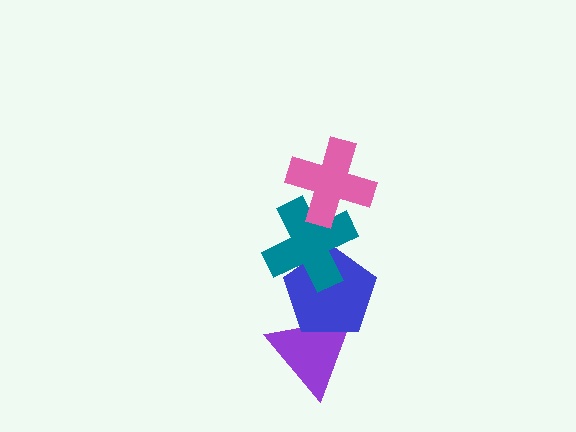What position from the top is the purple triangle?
The purple triangle is 4th from the top.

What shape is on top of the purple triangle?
The blue pentagon is on top of the purple triangle.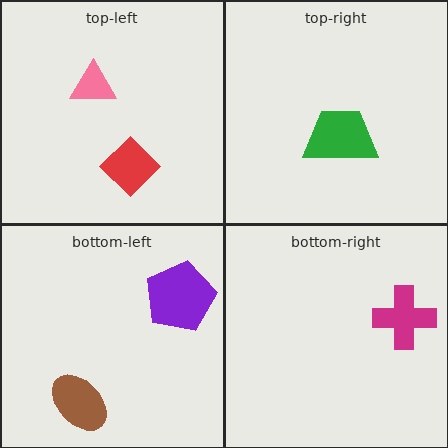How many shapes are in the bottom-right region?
1.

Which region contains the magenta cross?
The bottom-right region.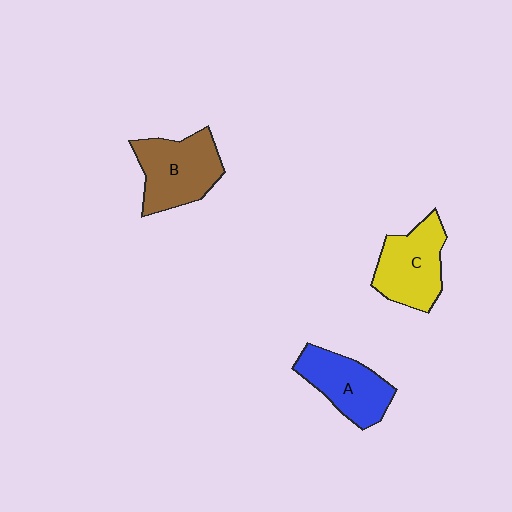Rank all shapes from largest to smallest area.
From largest to smallest: B (brown), C (yellow), A (blue).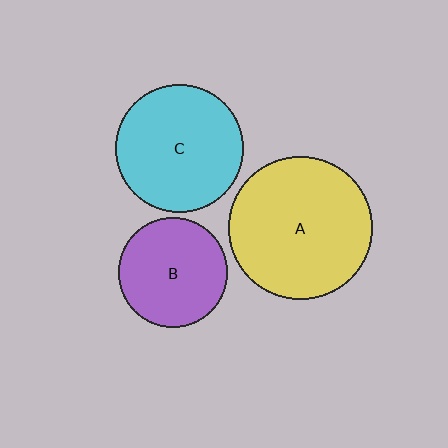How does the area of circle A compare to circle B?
Approximately 1.7 times.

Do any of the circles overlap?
No, none of the circles overlap.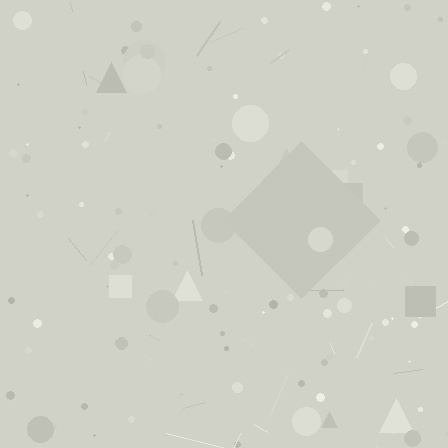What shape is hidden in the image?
A diamond is hidden in the image.